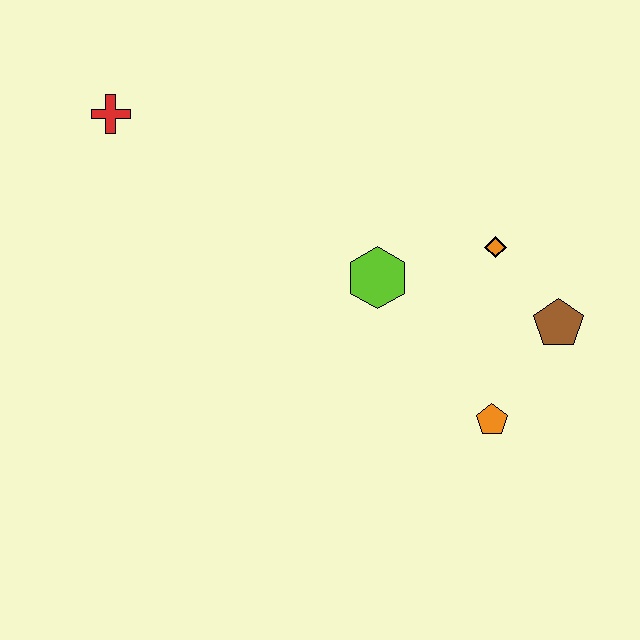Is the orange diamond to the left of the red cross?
No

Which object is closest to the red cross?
The lime hexagon is closest to the red cross.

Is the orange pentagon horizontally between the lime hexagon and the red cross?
No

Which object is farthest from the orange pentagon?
The red cross is farthest from the orange pentagon.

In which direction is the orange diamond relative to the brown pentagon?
The orange diamond is above the brown pentagon.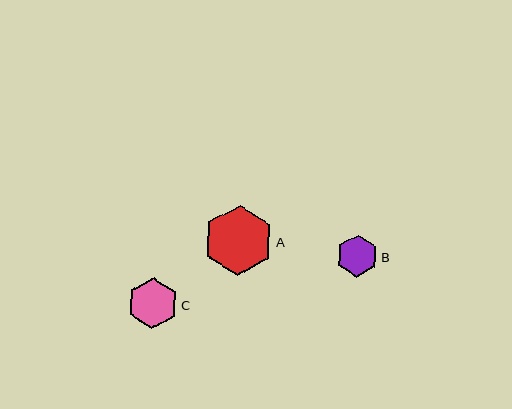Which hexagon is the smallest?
Hexagon B is the smallest with a size of approximately 42 pixels.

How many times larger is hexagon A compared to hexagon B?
Hexagon A is approximately 1.7 times the size of hexagon B.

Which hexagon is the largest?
Hexagon A is the largest with a size of approximately 70 pixels.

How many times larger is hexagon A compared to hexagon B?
Hexagon A is approximately 1.7 times the size of hexagon B.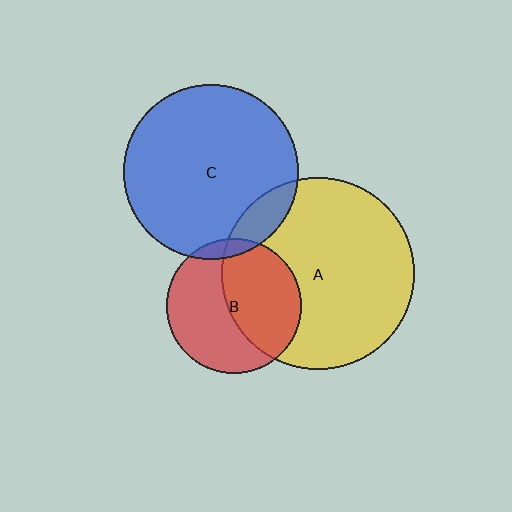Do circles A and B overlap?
Yes.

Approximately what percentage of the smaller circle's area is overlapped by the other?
Approximately 50%.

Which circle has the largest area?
Circle A (yellow).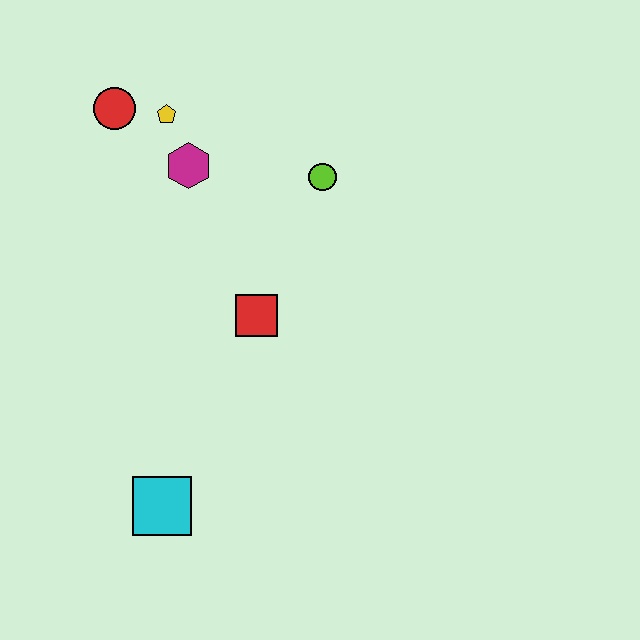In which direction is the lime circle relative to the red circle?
The lime circle is to the right of the red circle.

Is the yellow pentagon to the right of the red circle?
Yes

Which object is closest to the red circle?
The yellow pentagon is closest to the red circle.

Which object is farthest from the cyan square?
The red circle is farthest from the cyan square.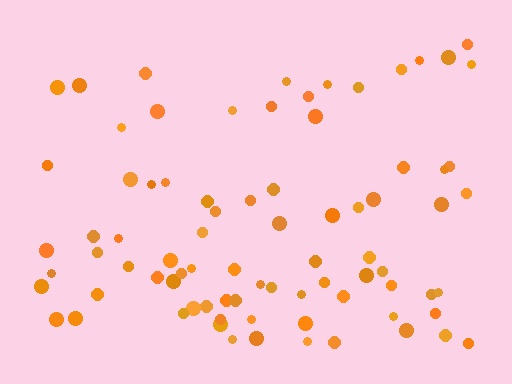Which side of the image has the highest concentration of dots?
The bottom.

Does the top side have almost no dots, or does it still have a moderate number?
Still a moderate number, just noticeably fewer than the bottom.